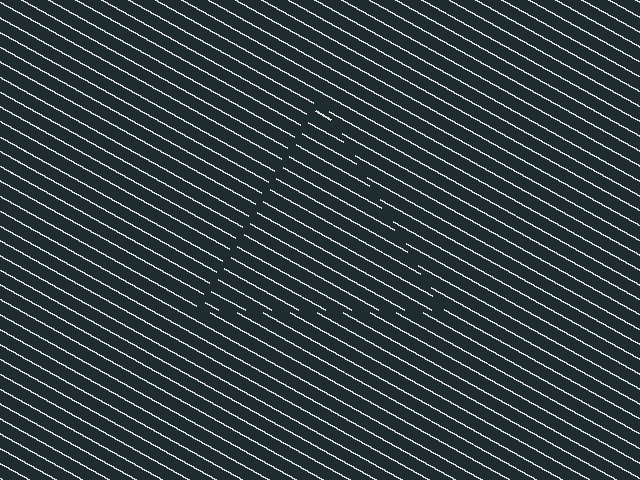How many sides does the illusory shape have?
3 sides — the line-ends trace a triangle.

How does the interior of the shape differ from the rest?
The interior of the shape contains the same grating, shifted by half a period — the contour is defined by the phase discontinuity where line-ends from the inner and outer gratings abut.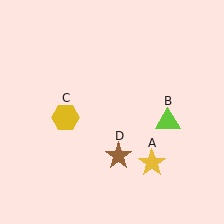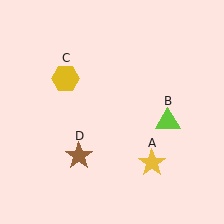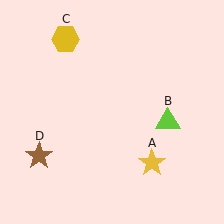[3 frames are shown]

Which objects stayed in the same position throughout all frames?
Yellow star (object A) and lime triangle (object B) remained stationary.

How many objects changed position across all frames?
2 objects changed position: yellow hexagon (object C), brown star (object D).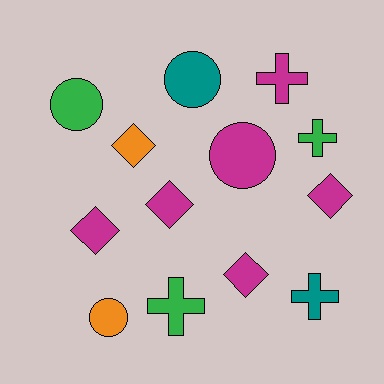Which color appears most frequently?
Magenta, with 6 objects.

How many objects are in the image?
There are 13 objects.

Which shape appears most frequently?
Diamond, with 5 objects.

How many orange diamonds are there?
There is 1 orange diamond.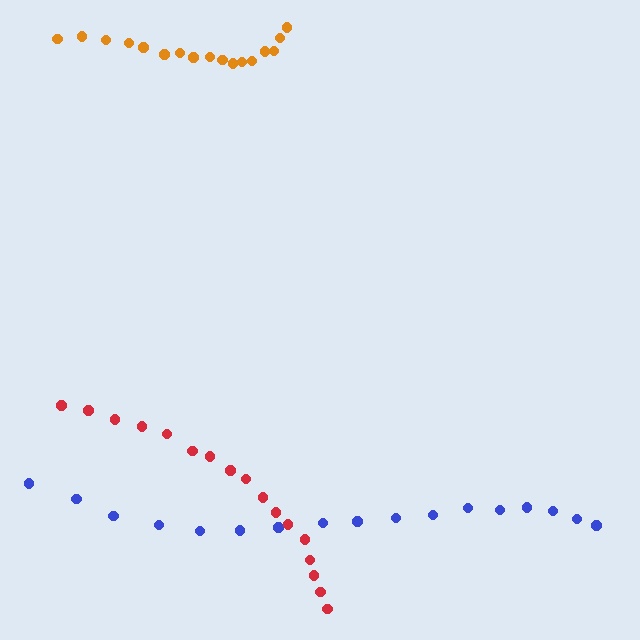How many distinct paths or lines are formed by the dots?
There are 3 distinct paths.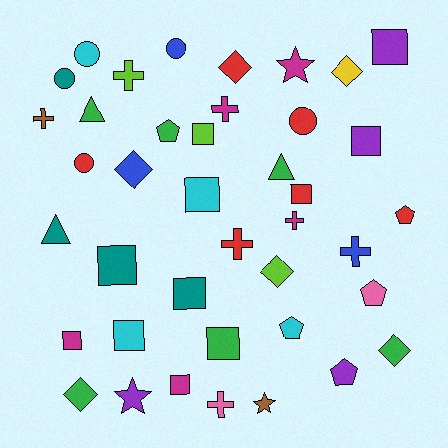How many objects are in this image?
There are 40 objects.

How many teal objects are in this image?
There are 4 teal objects.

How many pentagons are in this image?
There are 5 pentagons.